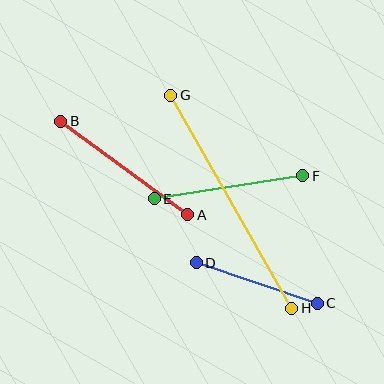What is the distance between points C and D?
The distance is approximately 127 pixels.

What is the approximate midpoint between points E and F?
The midpoint is at approximately (229, 187) pixels.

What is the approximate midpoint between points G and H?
The midpoint is at approximately (231, 202) pixels.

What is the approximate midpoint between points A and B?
The midpoint is at approximately (124, 168) pixels.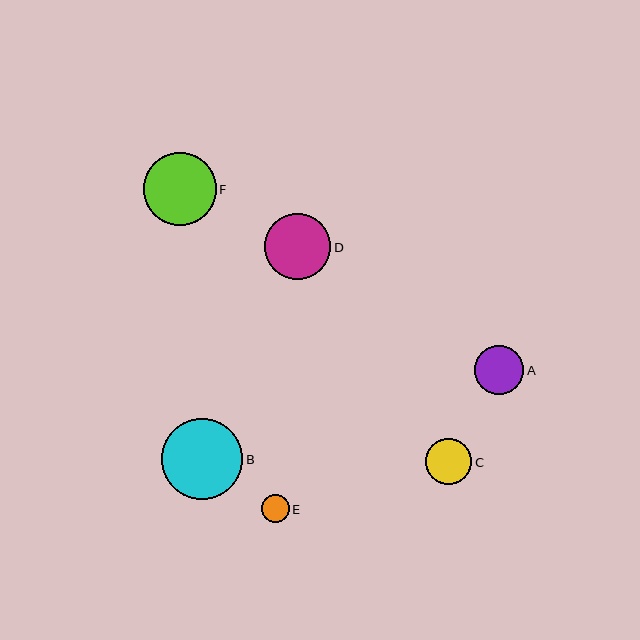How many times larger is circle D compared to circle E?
Circle D is approximately 2.4 times the size of circle E.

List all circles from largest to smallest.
From largest to smallest: B, F, D, A, C, E.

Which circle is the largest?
Circle B is the largest with a size of approximately 81 pixels.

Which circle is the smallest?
Circle E is the smallest with a size of approximately 28 pixels.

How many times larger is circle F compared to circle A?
Circle F is approximately 1.5 times the size of circle A.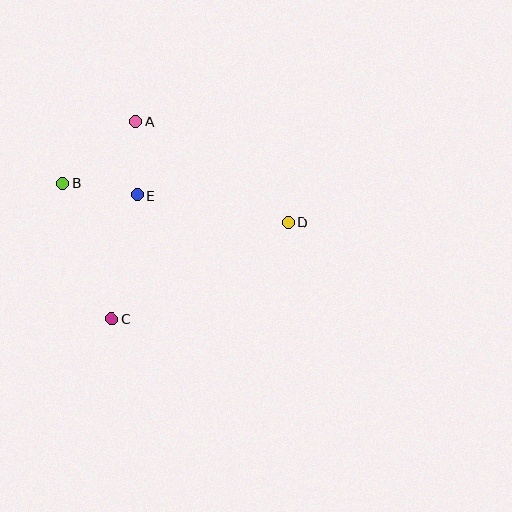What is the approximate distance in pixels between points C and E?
The distance between C and E is approximately 126 pixels.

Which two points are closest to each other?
Points A and E are closest to each other.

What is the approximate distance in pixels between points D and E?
The distance between D and E is approximately 154 pixels.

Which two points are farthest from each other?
Points B and D are farthest from each other.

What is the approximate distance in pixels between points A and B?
The distance between A and B is approximately 95 pixels.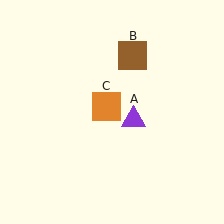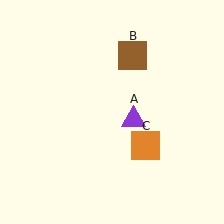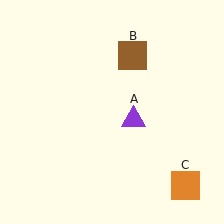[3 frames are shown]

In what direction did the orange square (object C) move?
The orange square (object C) moved down and to the right.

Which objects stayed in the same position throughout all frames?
Purple triangle (object A) and brown square (object B) remained stationary.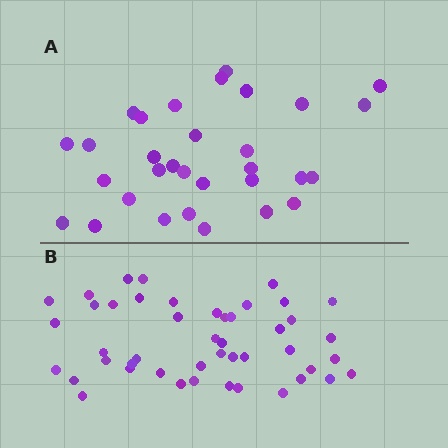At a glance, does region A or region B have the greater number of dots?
Region B (the bottom region) has more dots.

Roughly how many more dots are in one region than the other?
Region B has approximately 15 more dots than region A.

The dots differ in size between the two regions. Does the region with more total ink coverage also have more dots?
No. Region A has more total ink coverage because its dots are larger, but region B actually contains more individual dots. Total area can be misleading — the number of items is what matters here.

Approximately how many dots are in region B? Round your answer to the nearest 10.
About 50 dots. (The exact count is 46, which rounds to 50.)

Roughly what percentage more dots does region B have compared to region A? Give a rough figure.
About 50% more.